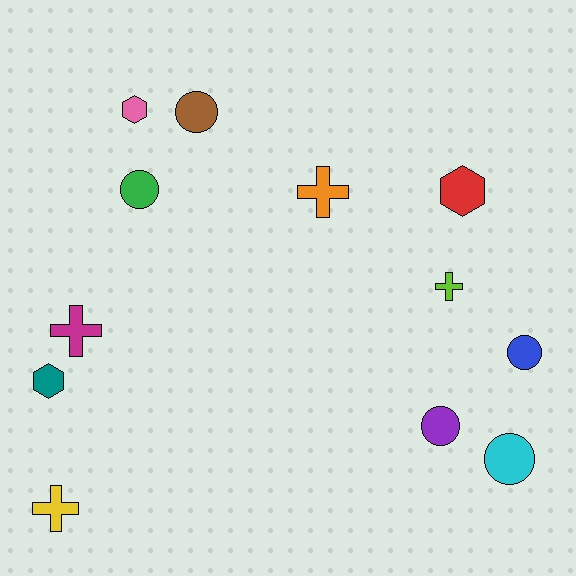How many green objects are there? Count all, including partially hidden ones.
There is 1 green object.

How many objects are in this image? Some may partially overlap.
There are 12 objects.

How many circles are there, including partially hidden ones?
There are 5 circles.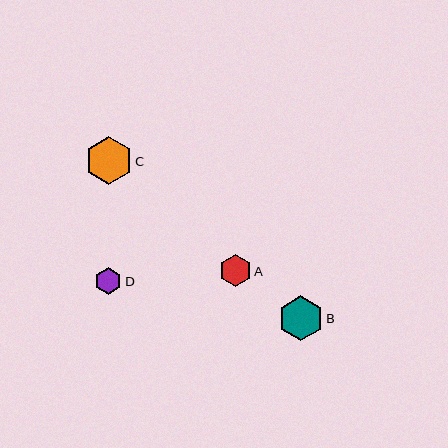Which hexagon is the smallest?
Hexagon D is the smallest with a size of approximately 26 pixels.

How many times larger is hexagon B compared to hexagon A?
Hexagon B is approximately 1.4 times the size of hexagon A.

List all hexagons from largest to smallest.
From largest to smallest: C, B, A, D.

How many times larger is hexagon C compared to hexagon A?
Hexagon C is approximately 1.5 times the size of hexagon A.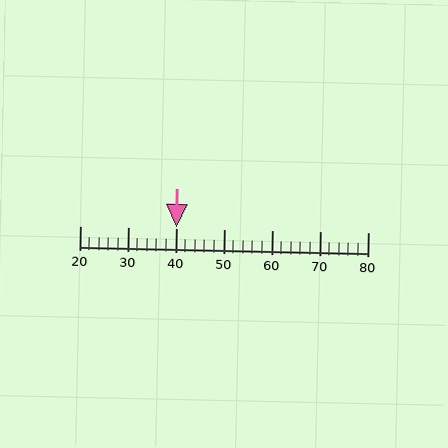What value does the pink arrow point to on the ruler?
The pink arrow points to approximately 40.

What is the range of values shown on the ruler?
The ruler shows values from 20 to 80.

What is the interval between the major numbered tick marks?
The major tick marks are spaced 10 units apart.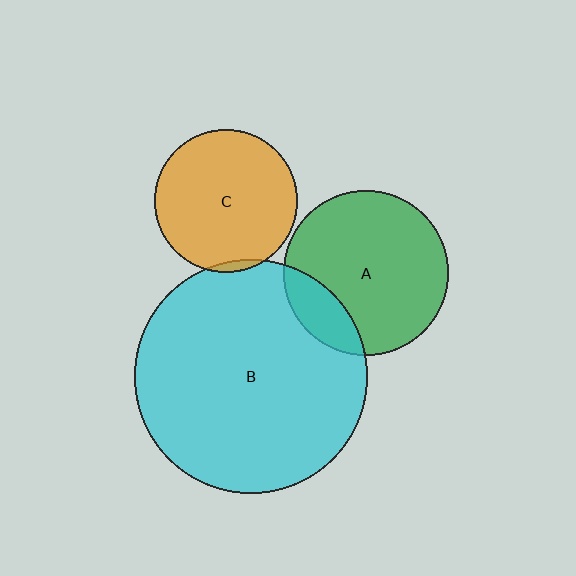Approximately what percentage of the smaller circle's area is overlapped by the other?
Approximately 5%.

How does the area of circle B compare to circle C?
Approximately 2.7 times.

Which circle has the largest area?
Circle B (cyan).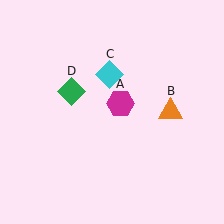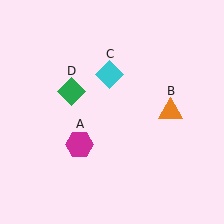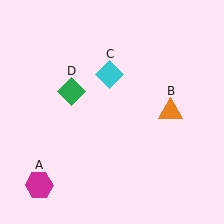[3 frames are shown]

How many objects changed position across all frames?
1 object changed position: magenta hexagon (object A).